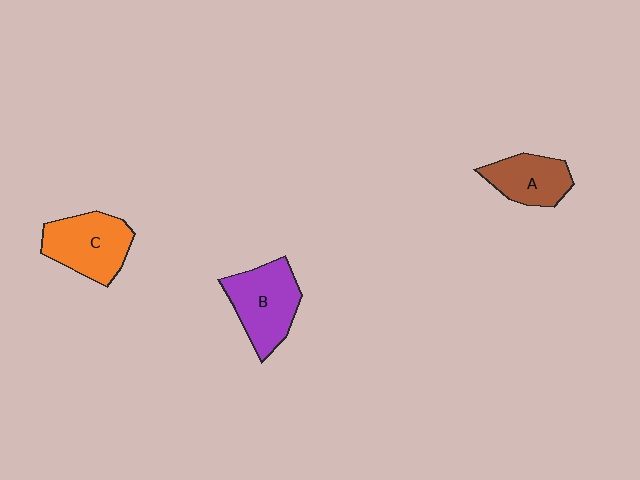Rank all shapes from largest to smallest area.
From largest to smallest: B (purple), C (orange), A (brown).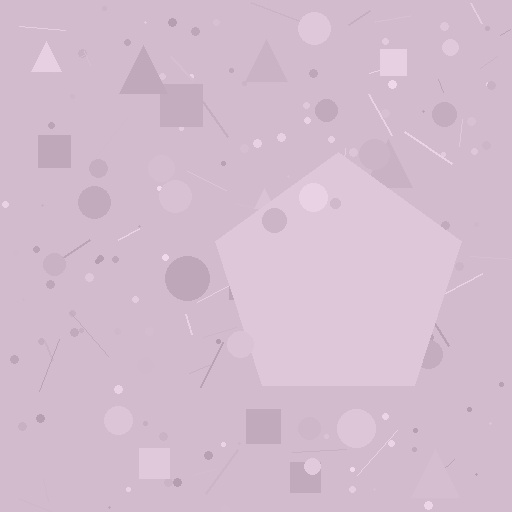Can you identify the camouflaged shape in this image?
The camouflaged shape is a pentagon.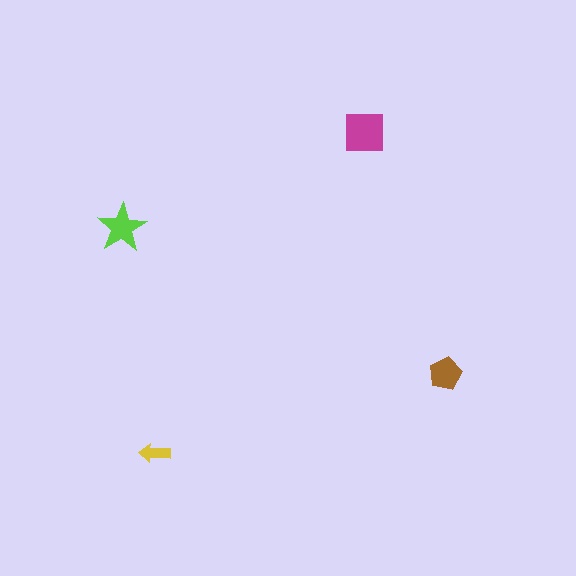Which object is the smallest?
The yellow arrow.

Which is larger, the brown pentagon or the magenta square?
The magenta square.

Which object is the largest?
The magenta square.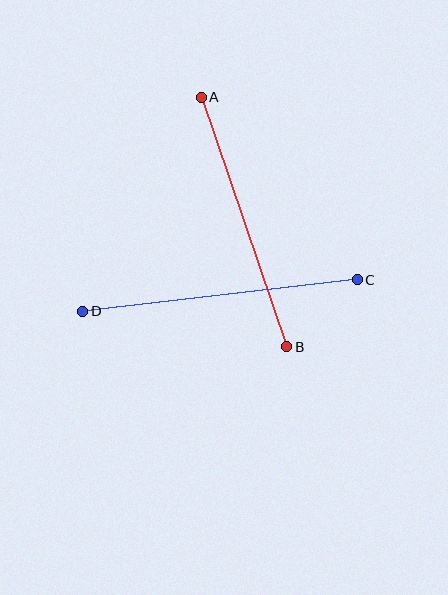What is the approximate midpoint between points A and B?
The midpoint is at approximately (244, 222) pixels.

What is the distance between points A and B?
The distance is approximately 264 pixels.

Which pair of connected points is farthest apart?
Points C and D are farthest apart.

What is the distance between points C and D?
The distance is approximately 276 pixels.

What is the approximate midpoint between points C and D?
The midpoint is at approximately (220, 295) pixels.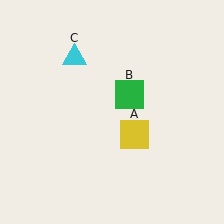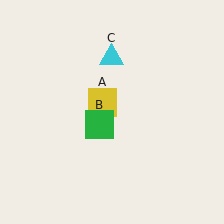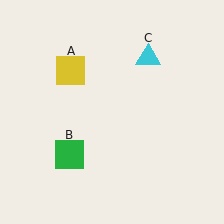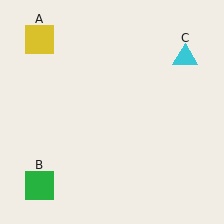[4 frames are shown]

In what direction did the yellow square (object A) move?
The yellow square (object A) moved up and to the left.